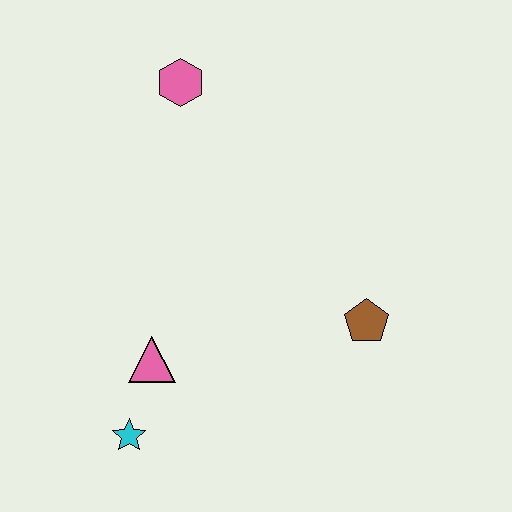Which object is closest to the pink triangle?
The cyan star is closest to the pink triangle.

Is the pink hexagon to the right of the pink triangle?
Yes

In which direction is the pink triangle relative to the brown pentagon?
The pink triangle is to the left of the brown pentagon.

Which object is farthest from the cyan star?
The pink hexagon is farthest from the cyan star.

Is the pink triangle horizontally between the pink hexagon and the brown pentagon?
No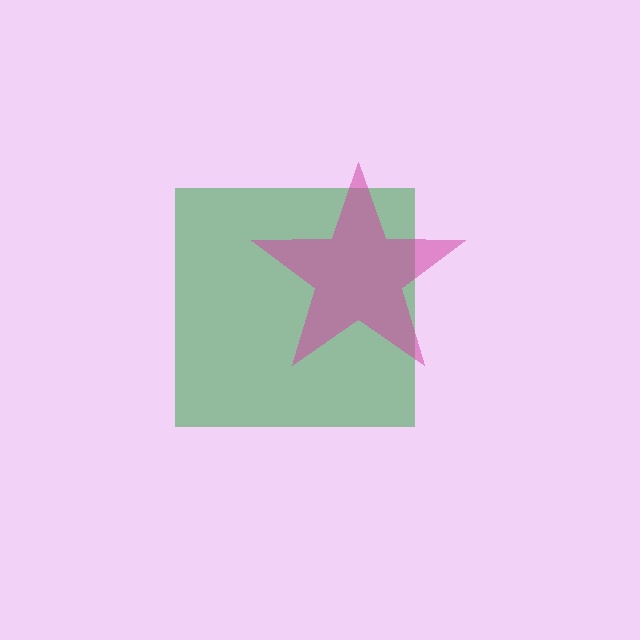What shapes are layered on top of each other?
The layered shapes are: a green square, a magenta star.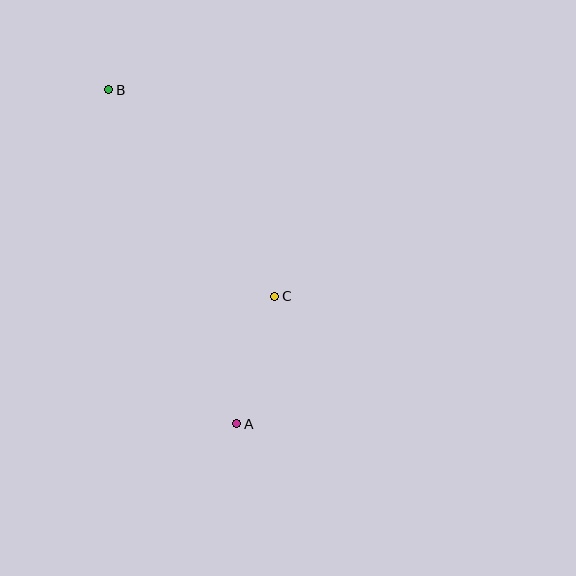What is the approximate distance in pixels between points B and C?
The distance between B and C is approximately 265 pixels.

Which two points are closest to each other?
Points A and C are closest to each other.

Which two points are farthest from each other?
Points A and B are farthest from each other.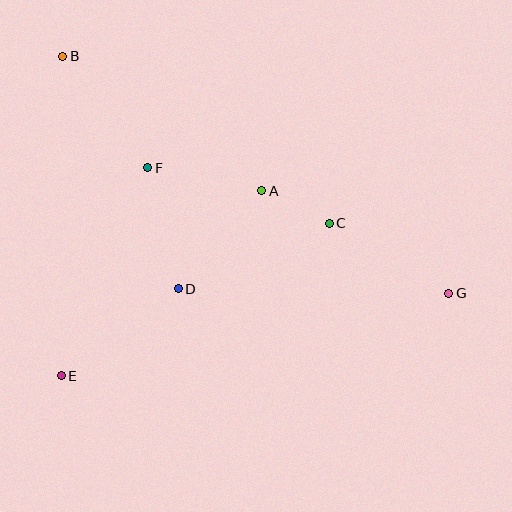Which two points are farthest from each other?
Points B and G are farthest from each other.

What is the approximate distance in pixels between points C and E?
The distance between C and E is approximately 309 pixels.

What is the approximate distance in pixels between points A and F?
The distance between A and F is approximately 117 pixels.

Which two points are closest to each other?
Points A and C are closest to each other.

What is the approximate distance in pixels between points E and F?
The distance between E and F is approximately 225 pixels.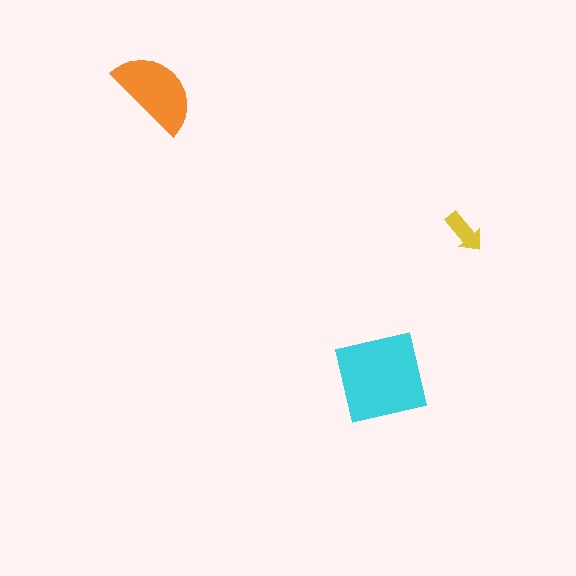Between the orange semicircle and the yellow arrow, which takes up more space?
The orange semicircle.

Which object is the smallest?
The yellow arrow.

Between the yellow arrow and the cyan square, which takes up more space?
The cyan square.